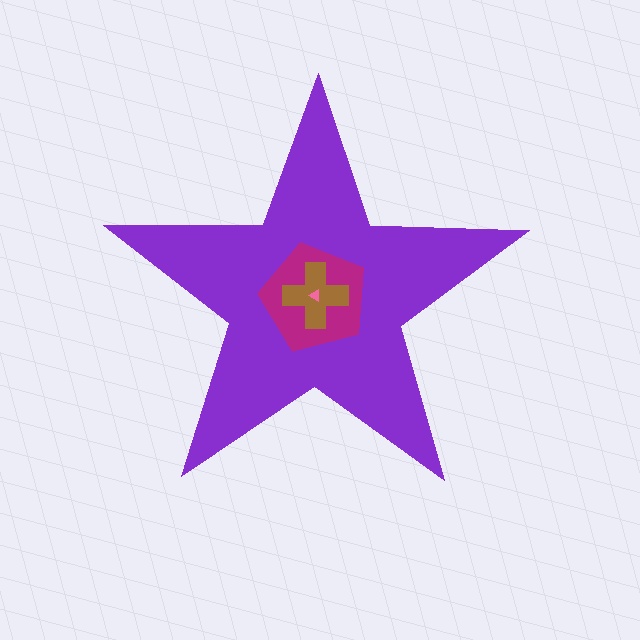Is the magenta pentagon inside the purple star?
Yes.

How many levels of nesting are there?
4.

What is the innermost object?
The pink triangle.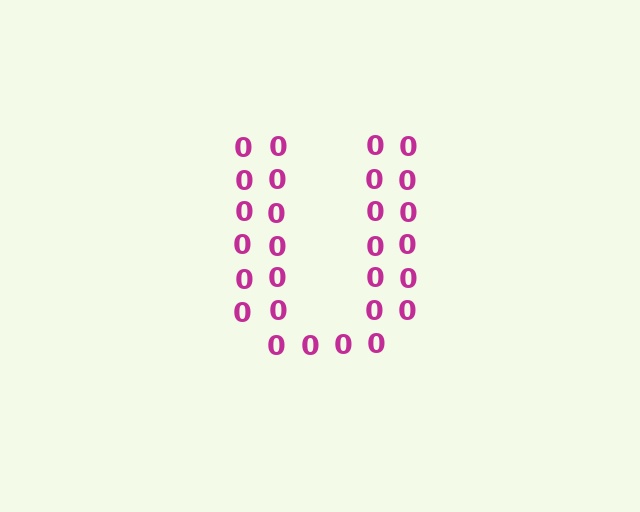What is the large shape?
The large shape is the letter U.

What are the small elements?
The small elements are digit 0's.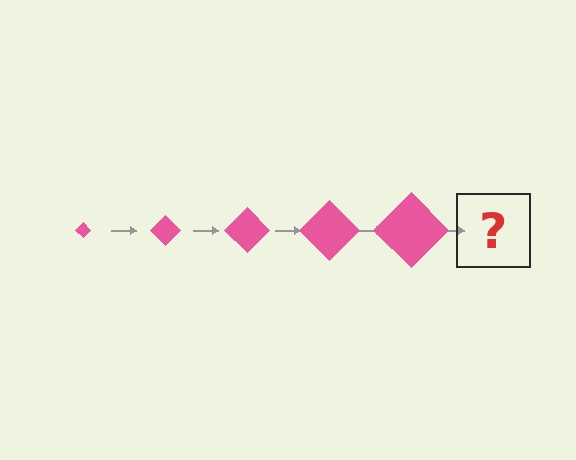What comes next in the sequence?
The next element should be a pink diamond, larger than the previous one.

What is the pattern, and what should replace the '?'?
The pattern is that the diamond gets progressively larger each step. The '?' should be a pink diamond, larger than the previous one.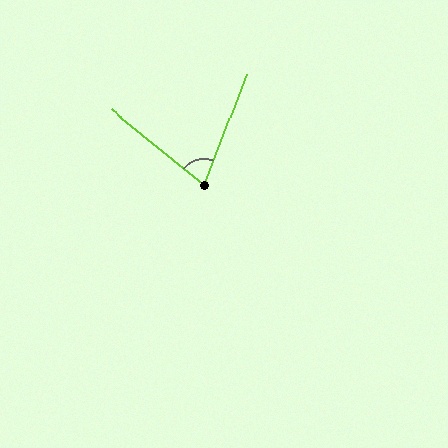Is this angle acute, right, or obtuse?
It is acute.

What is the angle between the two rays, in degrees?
Approximately 72 degrees.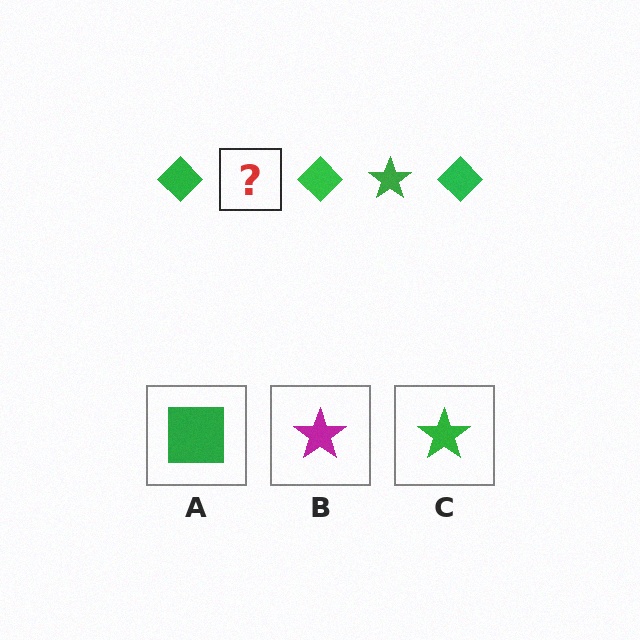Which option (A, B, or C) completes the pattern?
C.